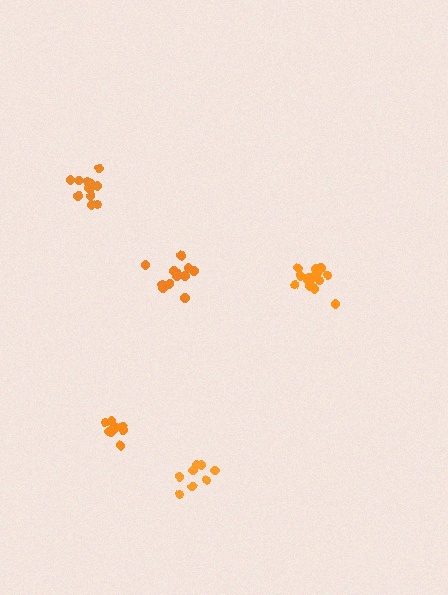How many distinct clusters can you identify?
There are 5 distinct clusters.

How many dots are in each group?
Group 1: 12 dots, Group 2: 14 dots, Group 3: 9 dots, Group 4: 8 dots, Group 5: 13 dots (56 total).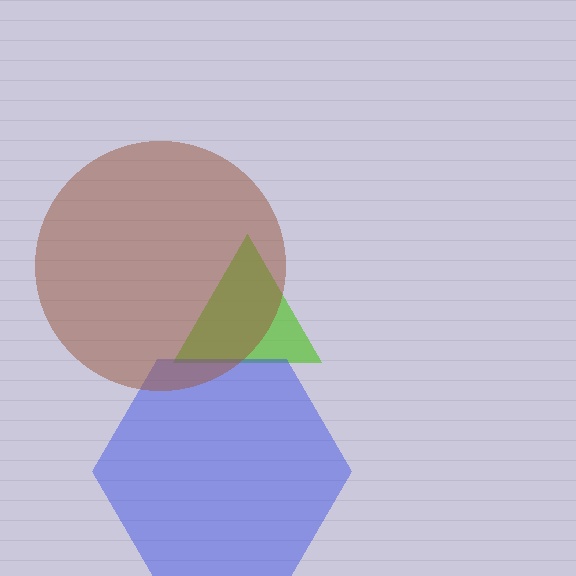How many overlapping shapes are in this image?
There are 3 overlapping shapes in the image.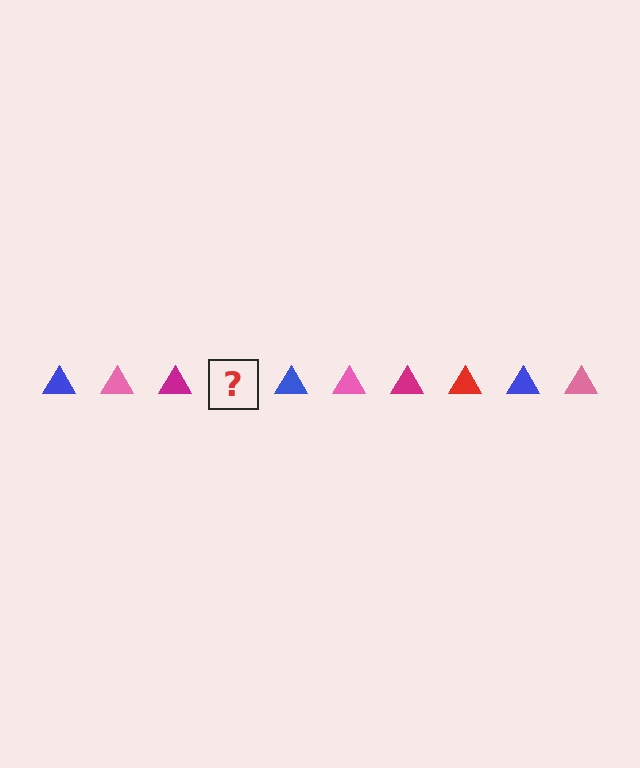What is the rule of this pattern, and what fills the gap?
The rule is that the pattern cycles through blue, pink, magenta, red triangles. The gap should be filled with a red triangle.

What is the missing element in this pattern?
The missing element is a red triangle.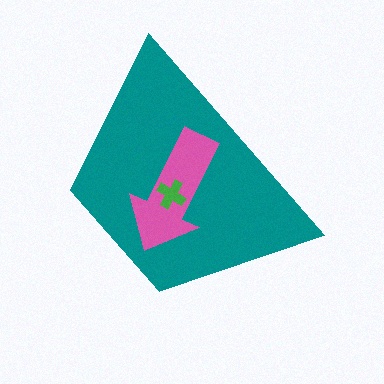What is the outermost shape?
The teal trapezoid.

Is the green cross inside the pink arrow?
Yes.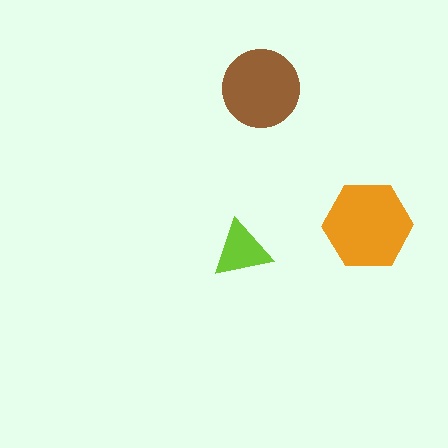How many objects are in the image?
There are 3 objects in the image.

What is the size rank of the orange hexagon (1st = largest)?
1st.